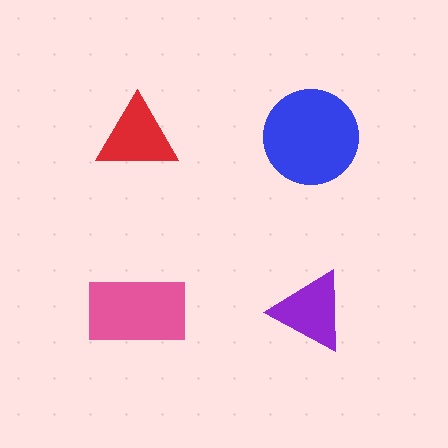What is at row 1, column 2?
A blue circle.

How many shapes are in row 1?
2 shapes.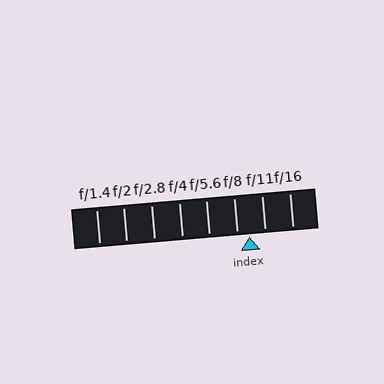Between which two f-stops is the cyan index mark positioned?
The index mark is between f/8 and f/11.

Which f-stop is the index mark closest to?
The index mark is closest to f/8.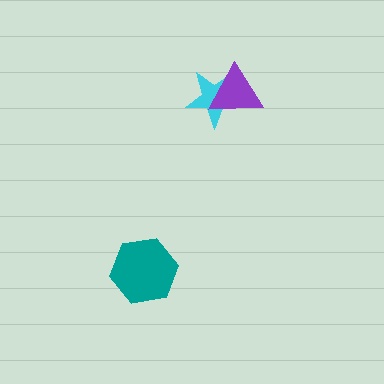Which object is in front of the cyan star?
The purple triangle is in front of the cyan star.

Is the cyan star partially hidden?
Yes, it is partially covered by another shape.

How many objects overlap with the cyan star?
1 object overlaps with the cyan star.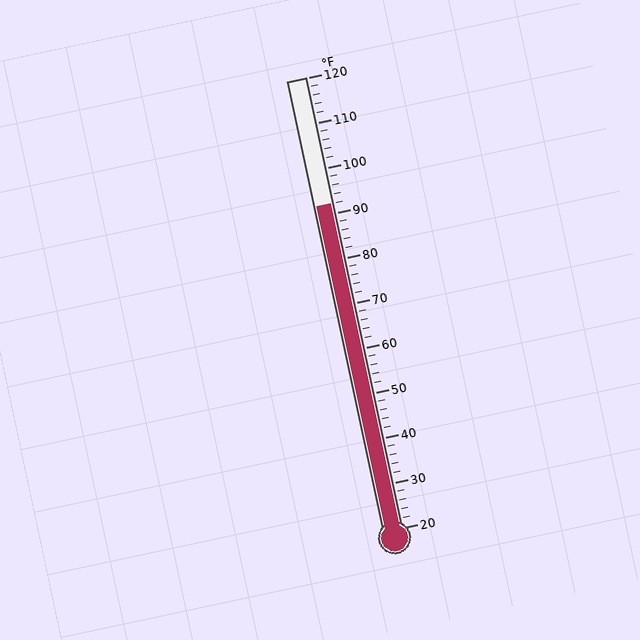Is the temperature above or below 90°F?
The temperature is above 90°F.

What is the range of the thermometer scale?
The thermometer scale ranges from 20°F to 120°F.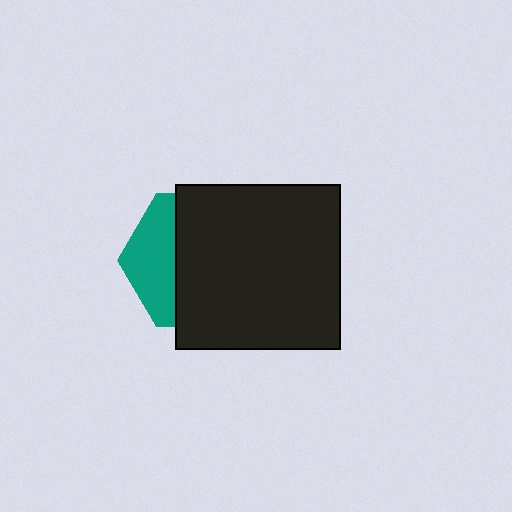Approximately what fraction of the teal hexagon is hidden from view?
Roughly 67% of the teal hexagon is hidden behind the black square.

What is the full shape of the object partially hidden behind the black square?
The partially hidden object is a teal hexagon.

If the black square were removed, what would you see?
You would see the complete teal hexagon.